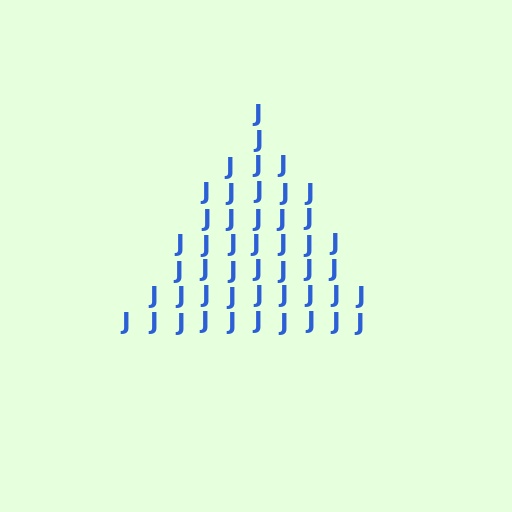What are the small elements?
The small elements are letter J's.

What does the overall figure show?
The overall figure shows a triangle.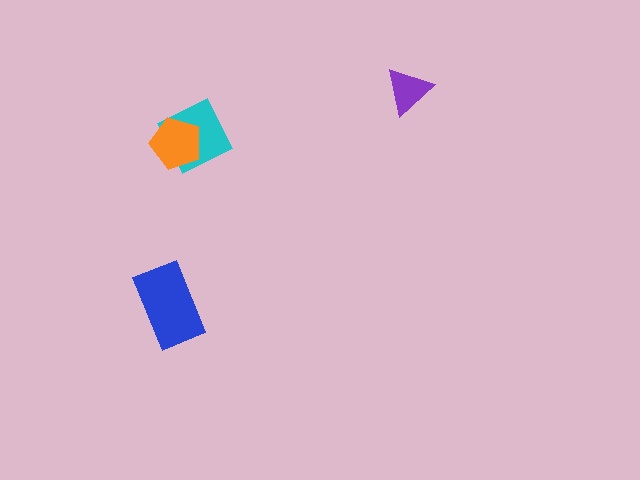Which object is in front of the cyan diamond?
The orange pentagon is in front of the cyan diamond.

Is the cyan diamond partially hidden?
Yes, it is partially covered by another shape.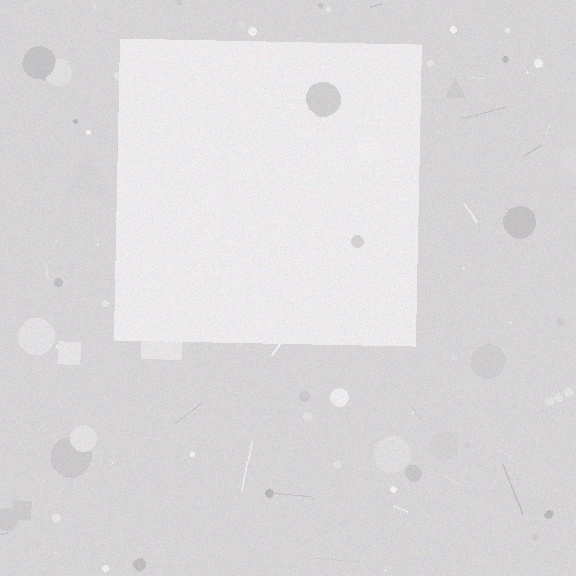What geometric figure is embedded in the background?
A square is embedded in the background.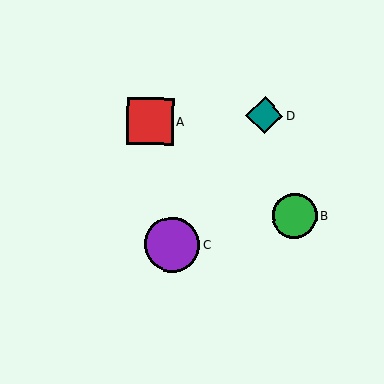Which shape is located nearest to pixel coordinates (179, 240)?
The purple circle (labeled C) at (172, 244) is nearest to that location.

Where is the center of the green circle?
The center of the green circle is at (295, 216).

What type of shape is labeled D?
Shape D is a teal diamond.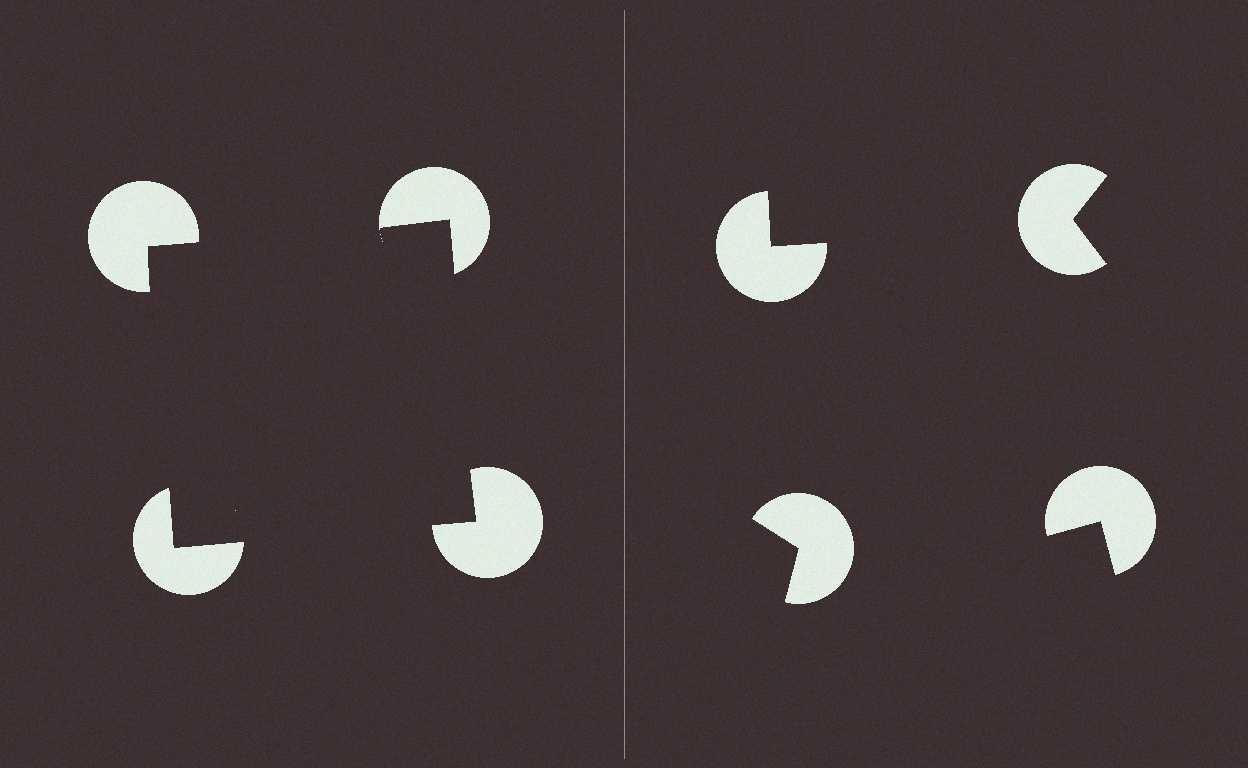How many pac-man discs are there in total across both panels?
8 — 4 on each side.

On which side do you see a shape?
An illusory square appears on the left side. On the right side the wedge cuts are rotated, so no coherent shape forms.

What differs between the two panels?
The pac-man discs are positioned identically on both sides; only the wedge orientations differ. On the left they align to a square; on the right they are misaligned.